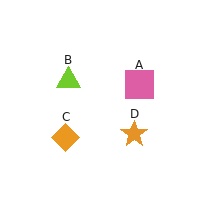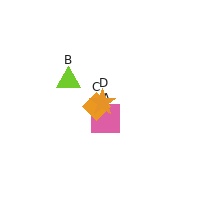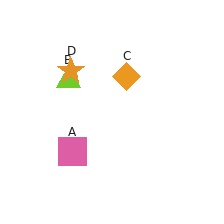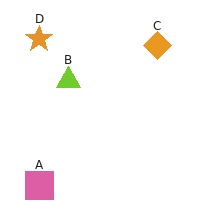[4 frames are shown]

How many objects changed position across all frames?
3 objects changed position: pink square (object A), orange diamond (object C), orange star (object D).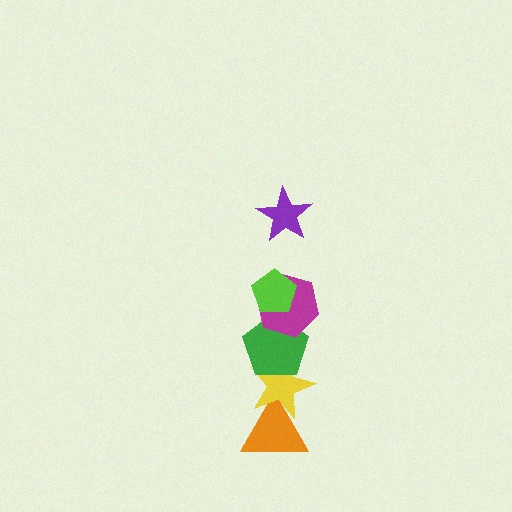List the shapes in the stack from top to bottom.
From top to bottom: the purple star, the lime pentagon, the magenta hexagon, the green pentagon, the yellow star, the orange triangle.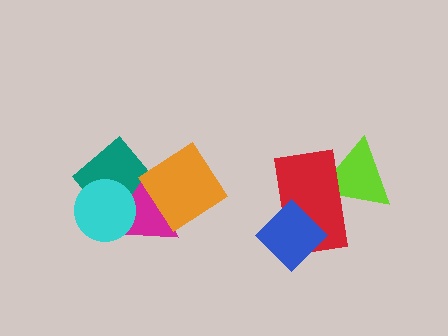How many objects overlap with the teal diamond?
3 objects overlap with the teal diamond.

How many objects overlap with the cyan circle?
2 objects overlap with the cyan circle.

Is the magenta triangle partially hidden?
Yes, it is partially covered by another shape.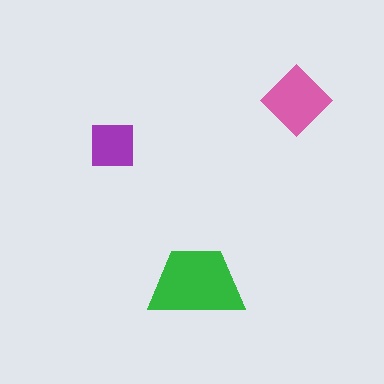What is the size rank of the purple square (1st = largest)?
3rd.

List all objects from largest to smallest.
The green trapezoid, the pink diamond, the purple square.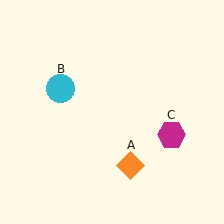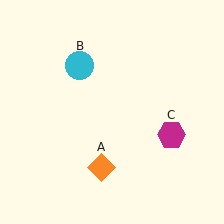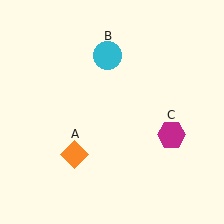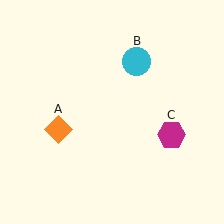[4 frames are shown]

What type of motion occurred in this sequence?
The orange diamond (object A), cyan circle (object B) rotated clockwise around the center of the scene.